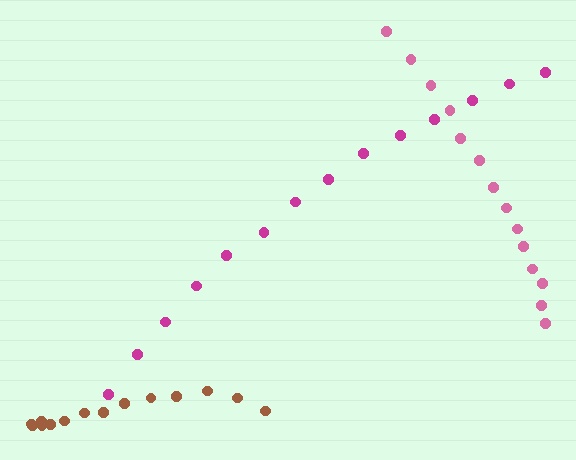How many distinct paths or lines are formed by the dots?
There are 3 distinct paths.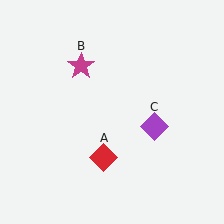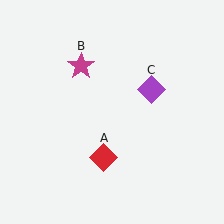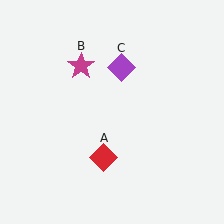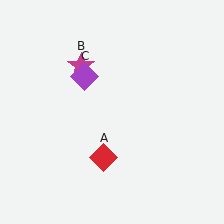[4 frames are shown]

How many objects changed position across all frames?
1 object changed position: purple diamond (object C).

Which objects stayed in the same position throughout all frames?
Red diamond (object A) and magenta star (object B) remained stationary.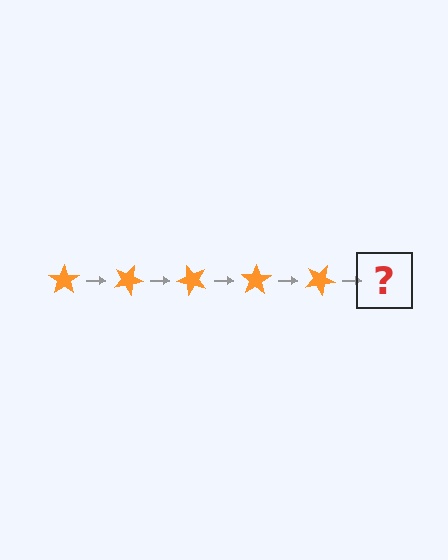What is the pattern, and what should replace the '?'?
The pattern is that the star rotates 25 degrees each step. The '?' should be an orange star rotated 125 degrees.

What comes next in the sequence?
The next element should be an orange star rotated 125 degrees.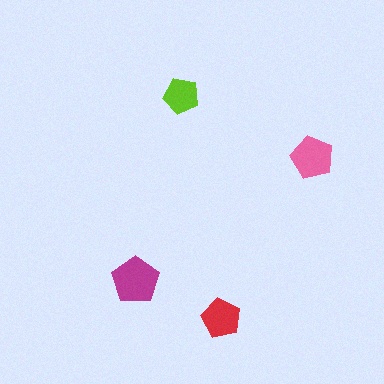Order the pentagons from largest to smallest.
the magenta one, the pink one, the red one, the lime one.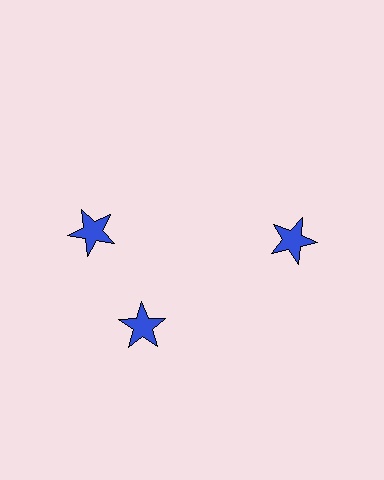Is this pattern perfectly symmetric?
No. The 3 blue stars are arranged in a ring, but one element near the 11 o'clock position is rotated out of alignment along the ring, breaking the 3-fold rotational symmetry.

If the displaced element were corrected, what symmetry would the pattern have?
It would have 3-fold rotational symmetry — the pattern would map onto itself every 120 degrees.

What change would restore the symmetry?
The symmetry would be restored by rotating it back into even spacing with its neighbors so that all 3 stars sit at equal angles and equal distance from the center.